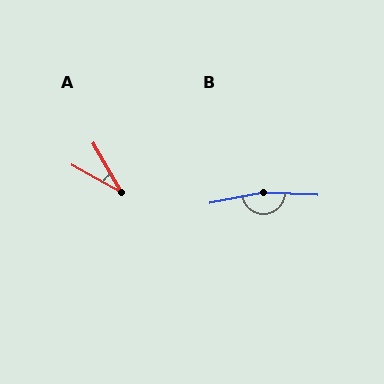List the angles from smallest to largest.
A (31°), B (166°).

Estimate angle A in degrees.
Approximately 31 degrees.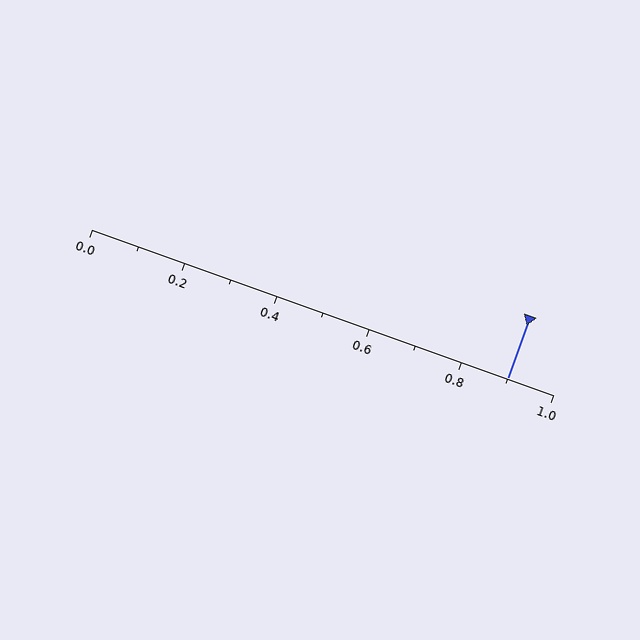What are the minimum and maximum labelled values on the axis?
The axis runs from 0.0 to 1.0.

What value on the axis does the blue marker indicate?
The marker indicates approximately 0.9.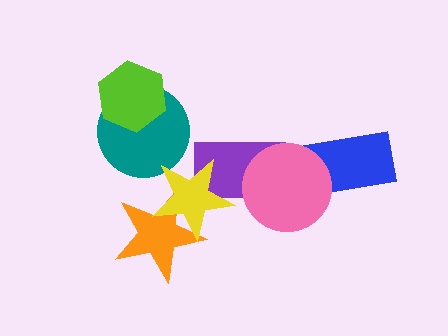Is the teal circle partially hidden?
Yes, it is partially covered by another shape.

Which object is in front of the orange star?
The yellow star is in front of the orange star.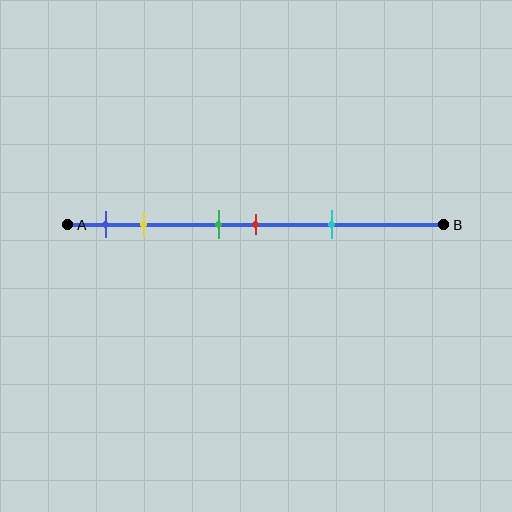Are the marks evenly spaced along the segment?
No, the marks are not evenly spaced.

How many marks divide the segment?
There are 5 marks dividing the segment.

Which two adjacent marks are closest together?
The green and red marks are the closest adjacent pair.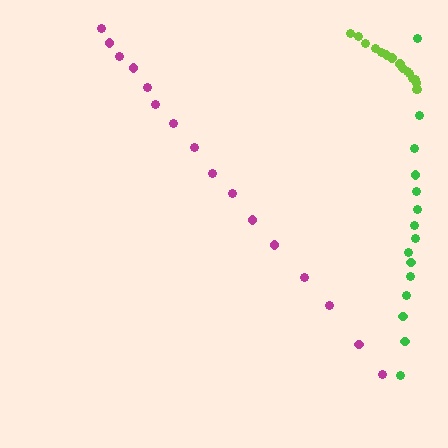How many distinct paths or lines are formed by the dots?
There are 3 distinct paths.